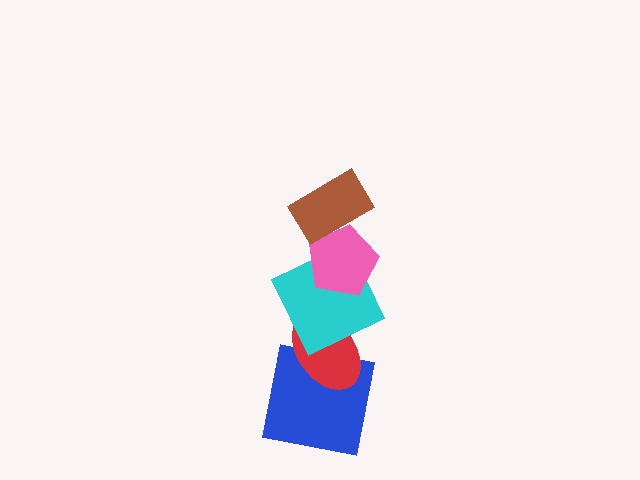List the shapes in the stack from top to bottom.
From top to bottom: the brown rectangle, the pink pentagon, the cyan square, the red ellipse, the blue square.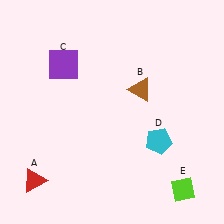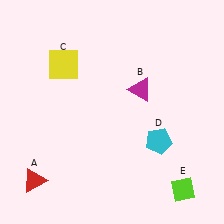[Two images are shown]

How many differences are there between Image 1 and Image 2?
There are 2 differences between the two images.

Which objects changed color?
B changed from brown to magenta. C changed from purple to yellow.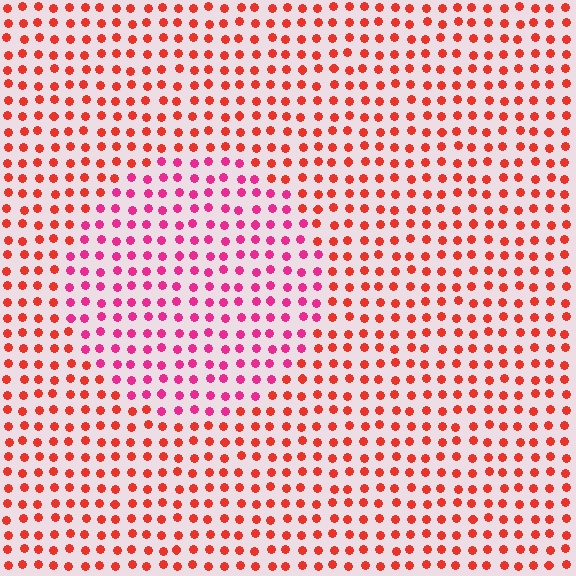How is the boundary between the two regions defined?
The boundary is defined purely by a slight shift in hue (about 35 degrees). Spacing, size, and orientation are identical on both sides.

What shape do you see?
I see a circle.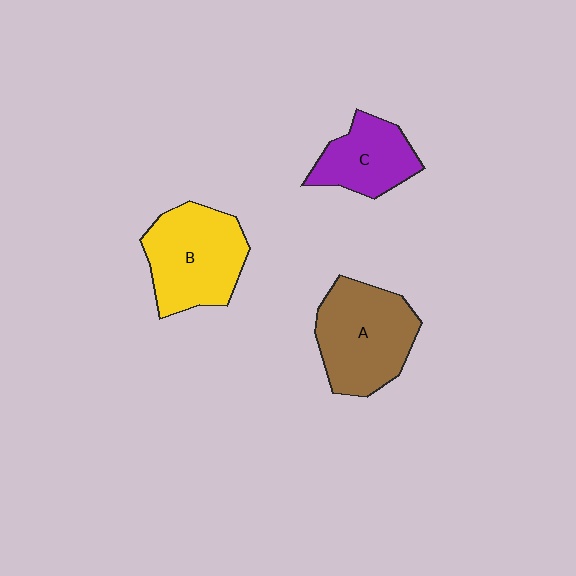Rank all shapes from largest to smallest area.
From largest to smallest: A (brown), B (yellow), C (purple).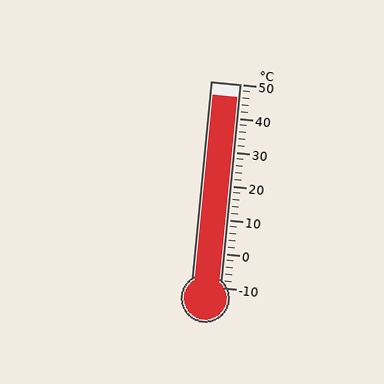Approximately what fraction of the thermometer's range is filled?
The thermometer is filled to approximately 95% of its range.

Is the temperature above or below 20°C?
The temperature is above 20°C.